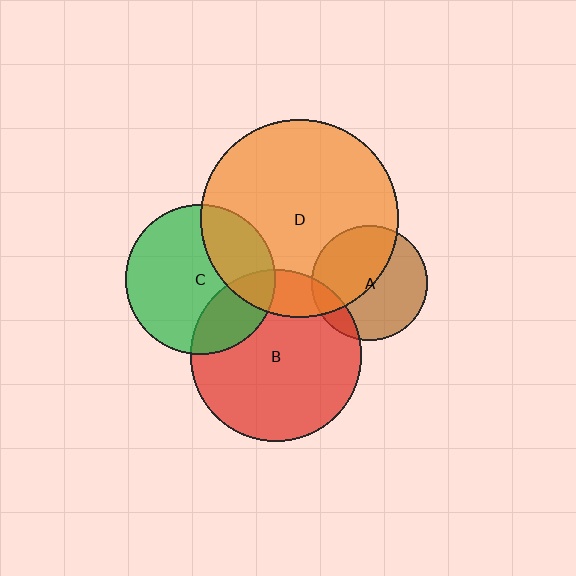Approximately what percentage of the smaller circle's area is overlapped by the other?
Approximately 15%.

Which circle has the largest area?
Circle D (orange).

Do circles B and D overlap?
Yes.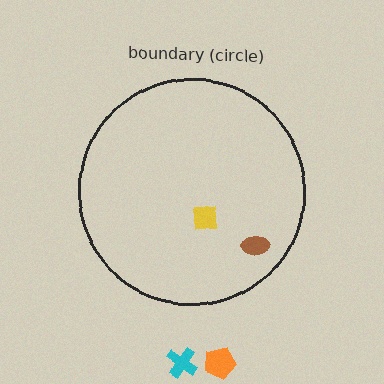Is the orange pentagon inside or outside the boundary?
Outside.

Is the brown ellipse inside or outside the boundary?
Inside.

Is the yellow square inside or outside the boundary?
Inside.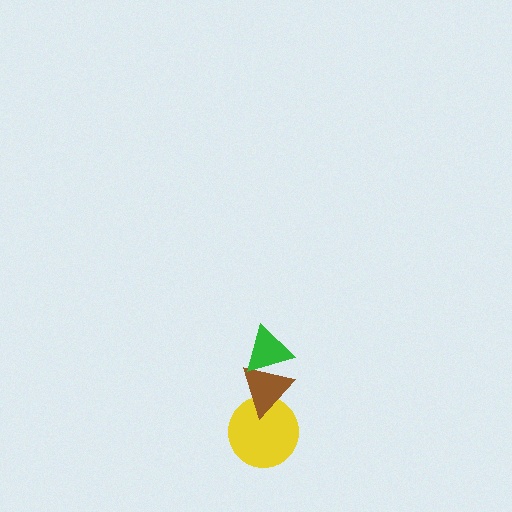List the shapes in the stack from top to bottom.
From top to bottom: the green triangle, the brown triangle, the yellow circle.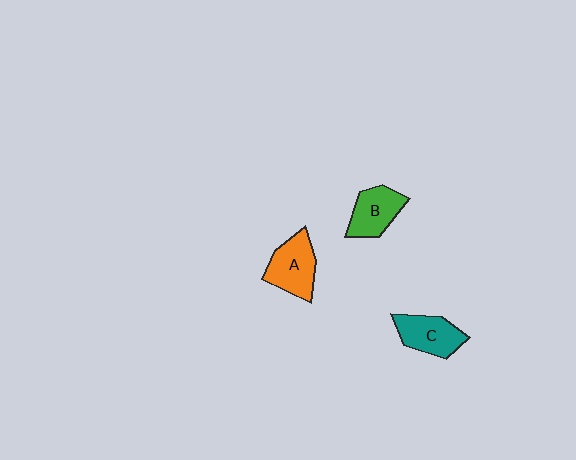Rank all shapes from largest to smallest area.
From largest to smallest: A (orange), C (teal), B (green).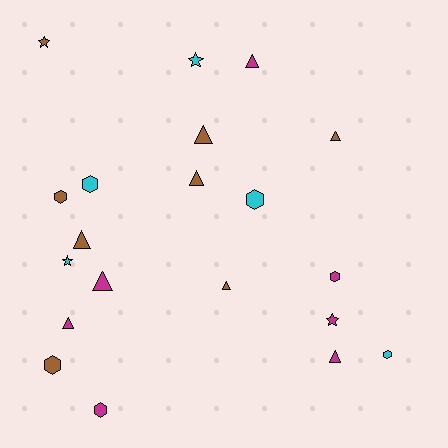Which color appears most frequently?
Brown, with 8 objects.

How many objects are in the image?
There are 20 objects.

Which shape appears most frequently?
Triangle, with 9 objects.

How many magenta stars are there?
There is 1 magenta star.